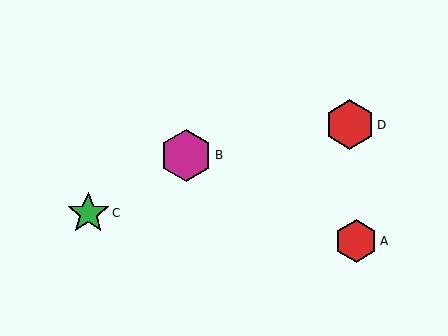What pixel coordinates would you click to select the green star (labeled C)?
Click at (88, 213) to select the green star C.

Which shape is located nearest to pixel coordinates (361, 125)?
The red hexagon (labeled D) at (350, 125) is nearest to that location.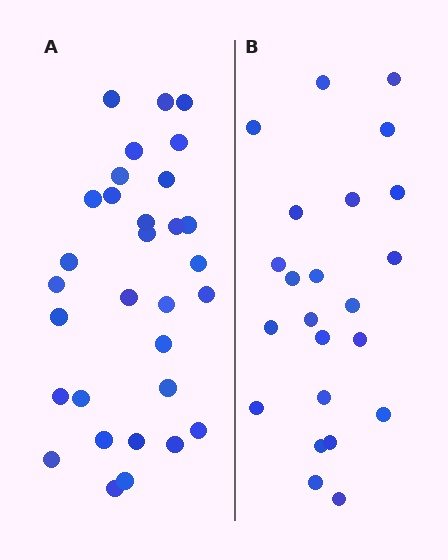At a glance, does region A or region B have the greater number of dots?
Region A (the left region) has more dots.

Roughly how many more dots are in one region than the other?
Region A has roughly 8 or so more dots than region B.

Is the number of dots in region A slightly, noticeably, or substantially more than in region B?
Region A has noticeably more, but not dramatically so. The ratio is roughly 1.3 to 1.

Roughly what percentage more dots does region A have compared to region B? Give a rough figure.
About 35% more.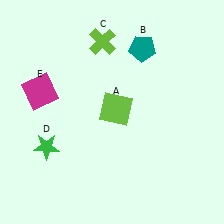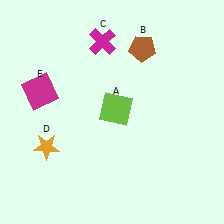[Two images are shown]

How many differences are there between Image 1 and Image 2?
There are 3 differences between the two images.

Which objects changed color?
B changed from teal to brown. C changed from lime to magenta. D changed from green to orange.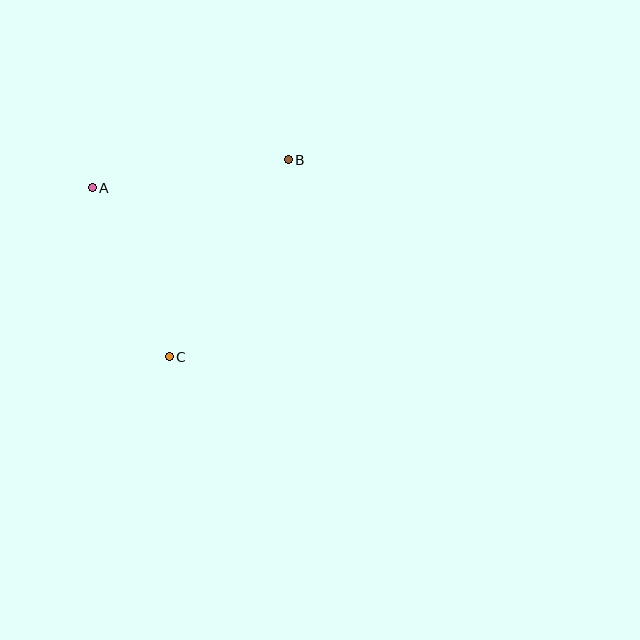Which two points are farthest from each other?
Points B and C are farthest from each other.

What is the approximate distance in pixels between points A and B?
The distance between A and B is approximately 198 pixels.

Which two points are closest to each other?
Points A and C are closest to each other.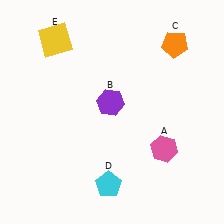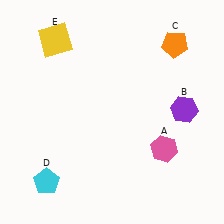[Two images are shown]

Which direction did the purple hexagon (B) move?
The purple hexagon (B) moved right.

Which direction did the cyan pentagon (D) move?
The cyan pentagon (D) moved left.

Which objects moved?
The objects that moved are: the purple hexagon (B), the cyan pentagon (D).